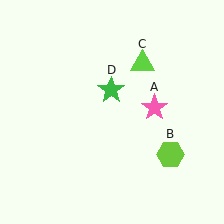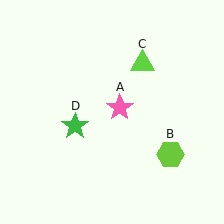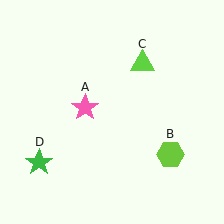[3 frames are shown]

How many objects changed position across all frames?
2 objects changed position: pink star (object A), green star (object D).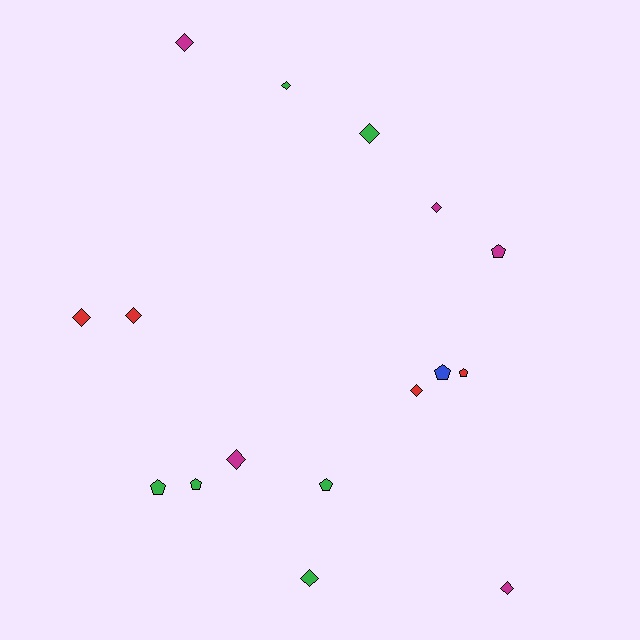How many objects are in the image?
There are 16 objects.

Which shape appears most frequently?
Diamond, with 10 objects.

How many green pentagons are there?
There are 3 green pentagons.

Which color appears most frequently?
Green, with 6 objects.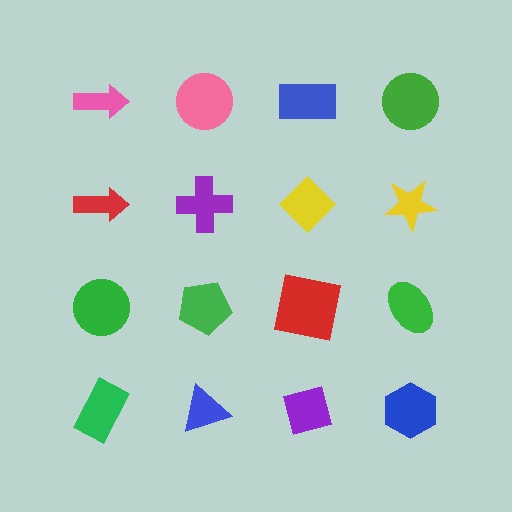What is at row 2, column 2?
A purple cross.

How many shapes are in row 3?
4 shapes.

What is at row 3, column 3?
A red square.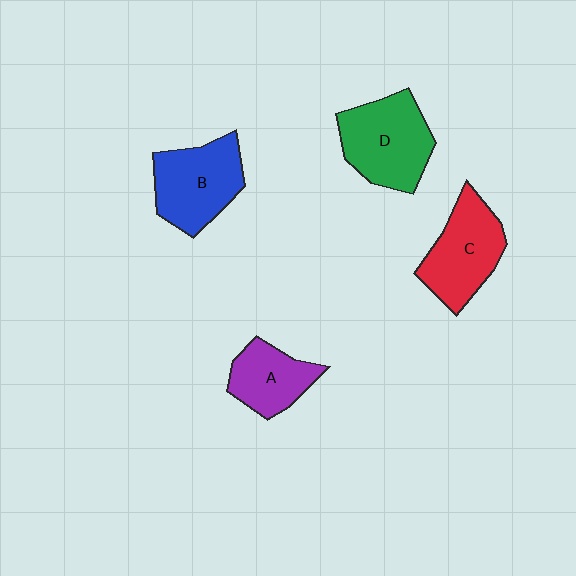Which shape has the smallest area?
Shape A (purple).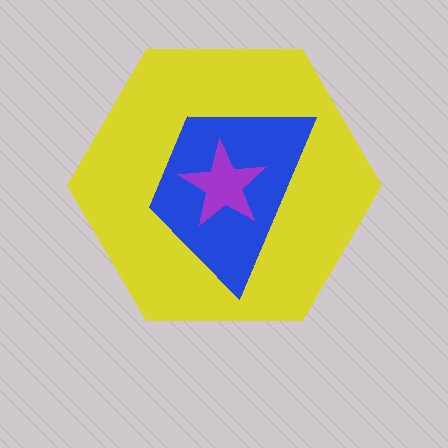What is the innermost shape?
The purple star.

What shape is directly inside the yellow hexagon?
The blue trapezoid.